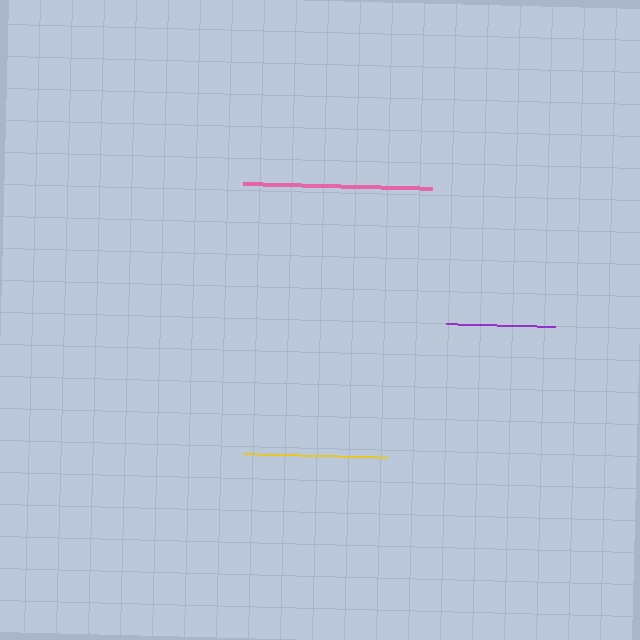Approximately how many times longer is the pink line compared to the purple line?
The pink line is approximately 1.7 times the length of the purple line.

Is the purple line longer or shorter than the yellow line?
The yellow line is longer than the purple line.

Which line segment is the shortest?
The purple line is the shortest at approximately 108 pixels.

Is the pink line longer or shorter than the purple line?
The pink line is longer than the purple line.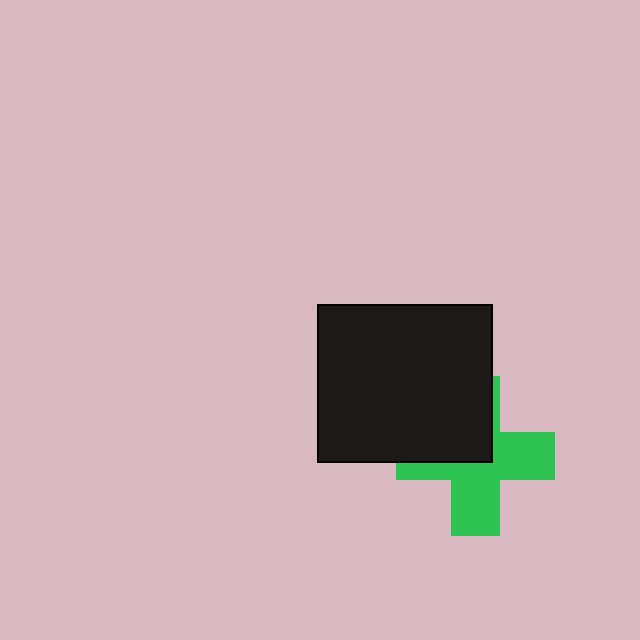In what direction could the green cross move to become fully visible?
The green cross could move toward the lower-right. That would shift it out from behind the black rectangle entirely.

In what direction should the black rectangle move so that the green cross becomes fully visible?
The black rectangle should move toward the upper-left. That is the shortest direction to clear the overlap and leave the green cross fully visible.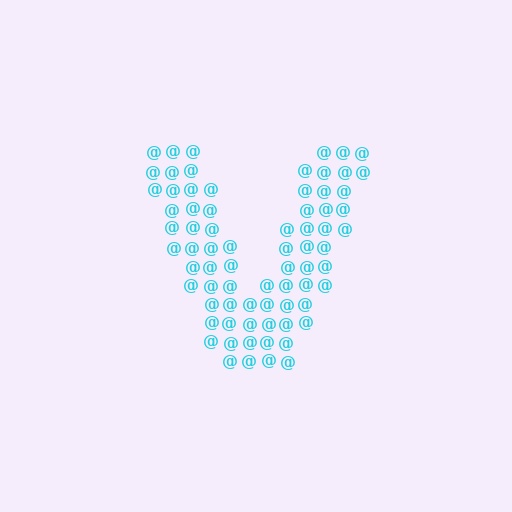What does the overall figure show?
The overall figure shows the letter V.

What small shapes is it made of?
It is made of small at signs.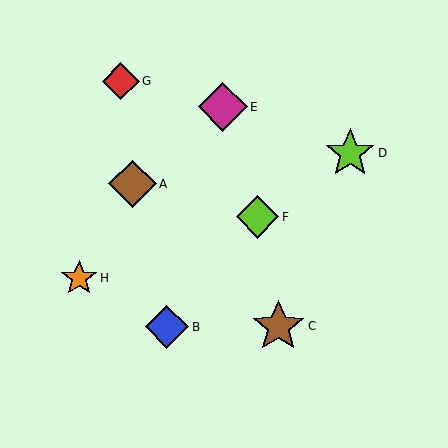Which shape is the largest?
The brown star (labeled C) is the largest.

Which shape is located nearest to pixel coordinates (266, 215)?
The lime diamond (labeled F) at (258, 217) is nearest to that location.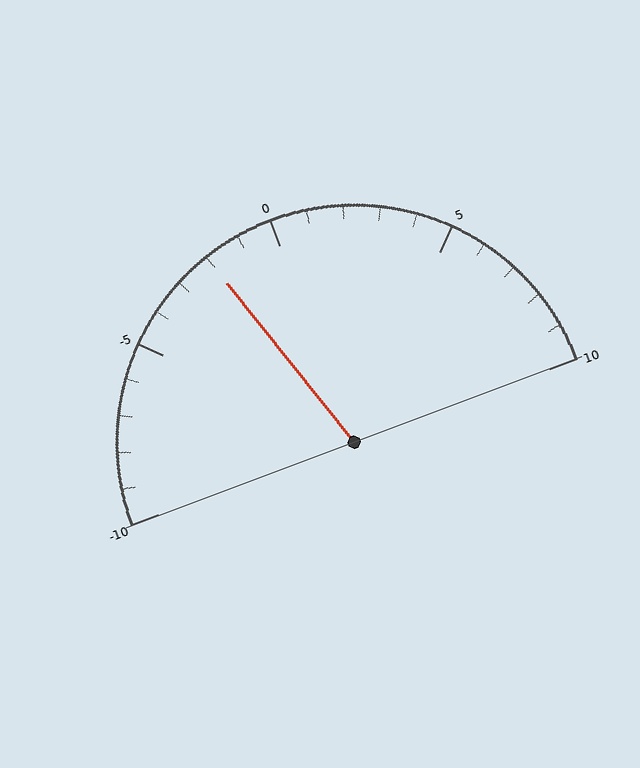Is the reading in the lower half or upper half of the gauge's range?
The reading is in the lower half of the range (-10 to 10).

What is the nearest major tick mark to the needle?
The nearest major tick mark is 0.